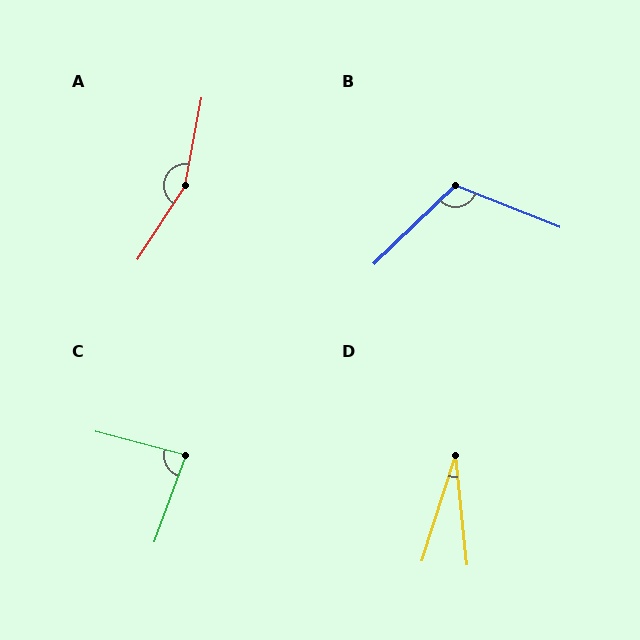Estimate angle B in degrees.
Approximately 114 degrees.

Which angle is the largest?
A, at approximately 157 degrees.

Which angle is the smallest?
D, at approximately 24 degrees.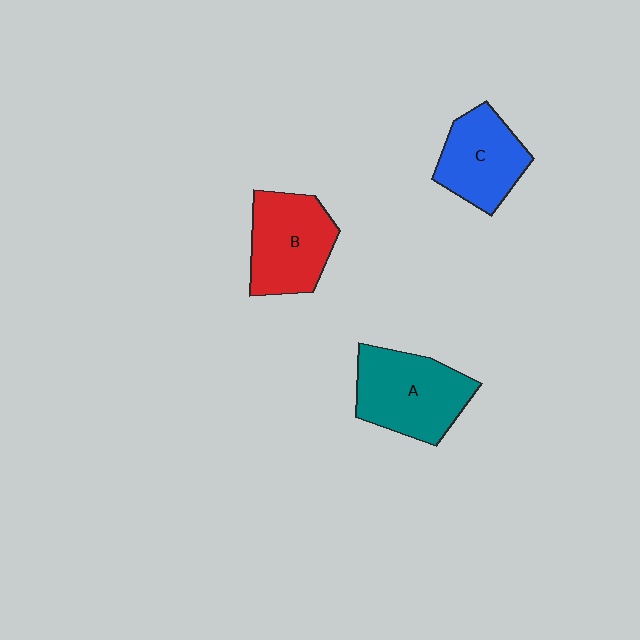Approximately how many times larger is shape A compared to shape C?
Approximately 1.3 times.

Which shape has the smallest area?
Shape C (blue).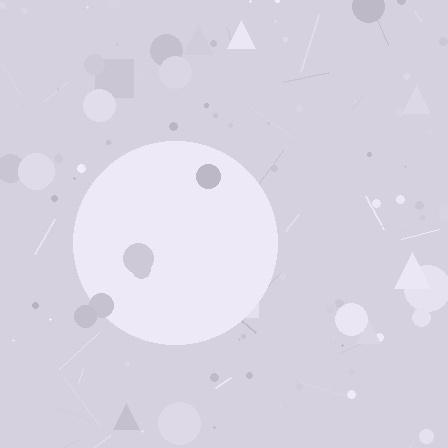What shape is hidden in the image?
A circle is hidden in the image.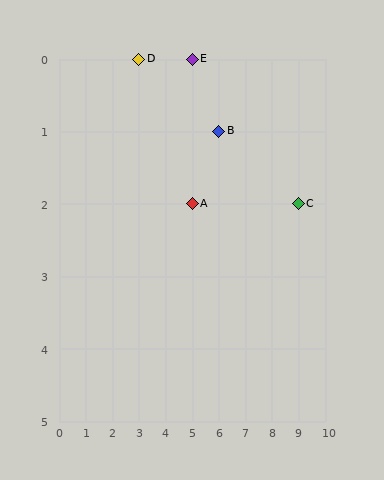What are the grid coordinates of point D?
Point D is at grid coordinates (3, 0).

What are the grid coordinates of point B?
Point B is at grid coordinates (6, 1).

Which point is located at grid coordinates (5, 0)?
Point E is at (5, 0).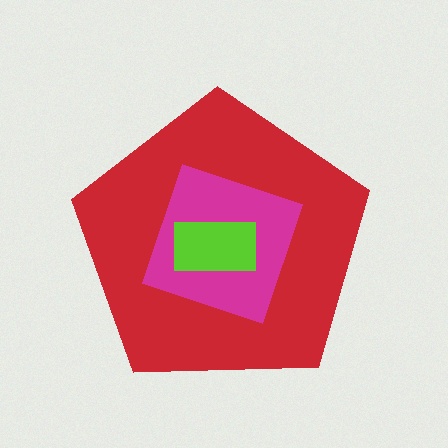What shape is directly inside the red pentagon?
The magenta diamond.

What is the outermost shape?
The red pentagon.